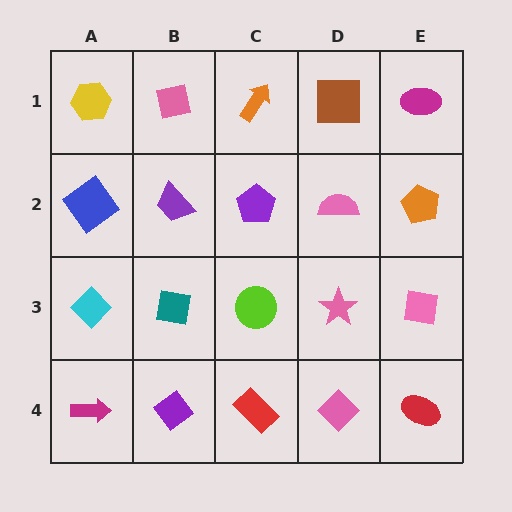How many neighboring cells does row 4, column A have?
2.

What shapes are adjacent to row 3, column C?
A purple pentagon (row 2, column C), a red rectangle (row 4, column C), a teal square (row 3, column B), a pink star (row 3, column D).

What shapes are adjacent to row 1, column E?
An orange pentagon (row 2, column E), a brown square (row 1, column D).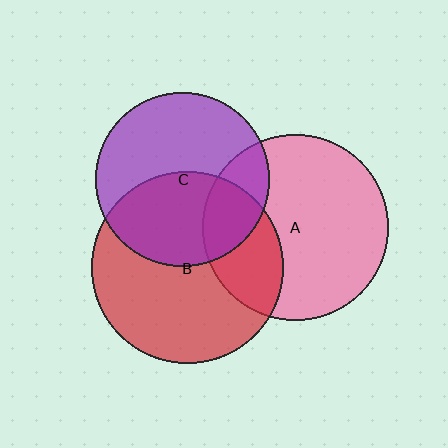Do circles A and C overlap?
Yes.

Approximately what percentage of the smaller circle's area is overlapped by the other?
Approximately 20%.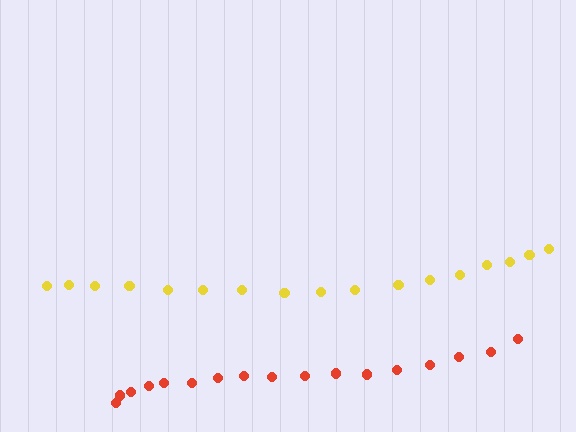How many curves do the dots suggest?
There are 2 distinct paths.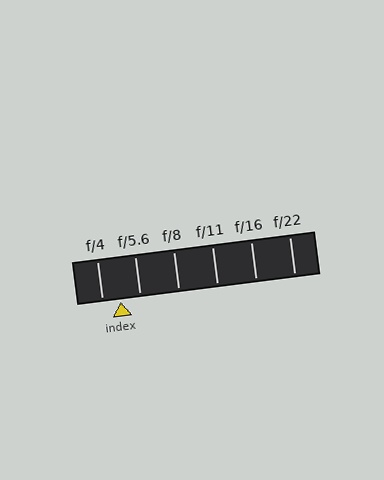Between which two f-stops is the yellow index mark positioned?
The index mark is between f/4 and f/5.6.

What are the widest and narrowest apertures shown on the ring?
The widest aperture shown is f/4 and the narrowest is f/22.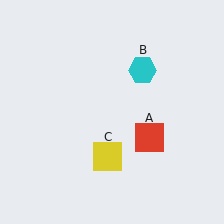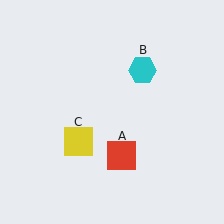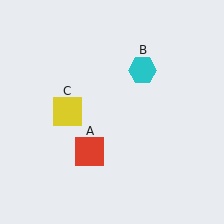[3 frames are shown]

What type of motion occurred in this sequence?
The red square (object A), yellow square (object C) rotated clockwise around the center of the scene.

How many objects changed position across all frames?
2 objects changed position: red square (object A), yellow square (object C).